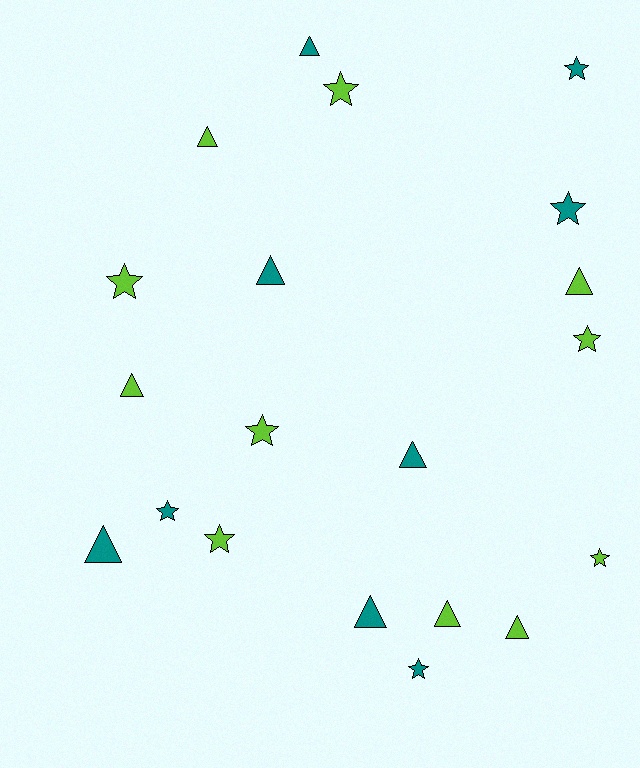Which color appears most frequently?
Lime, with 11 objects.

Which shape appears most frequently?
Star, with 10 objects.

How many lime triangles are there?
There are 5 lime triangles.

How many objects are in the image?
There are 20 objects.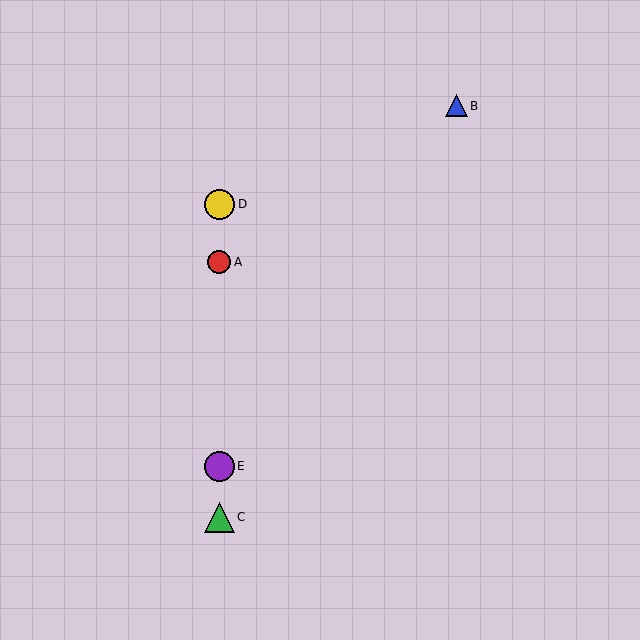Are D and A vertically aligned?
Yes, both are at x≈219.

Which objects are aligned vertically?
Objects A, C, D, E are aligned vertically.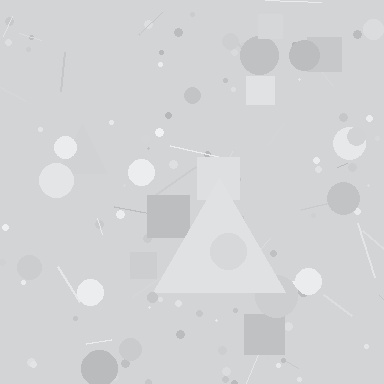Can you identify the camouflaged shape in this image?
The camouflaged shape is a triangle.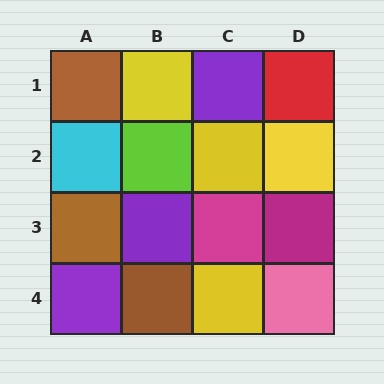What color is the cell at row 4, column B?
Brown.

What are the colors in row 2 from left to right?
Cyan, lime, yellow, yellow.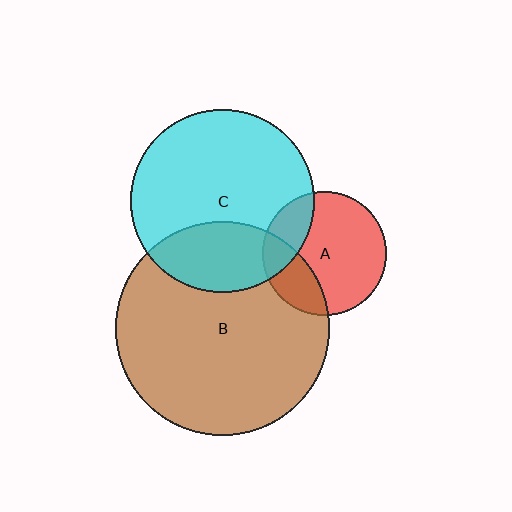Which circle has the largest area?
Circle B (brown).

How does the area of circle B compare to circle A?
Approximately 3.0 times.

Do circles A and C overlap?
Yes.